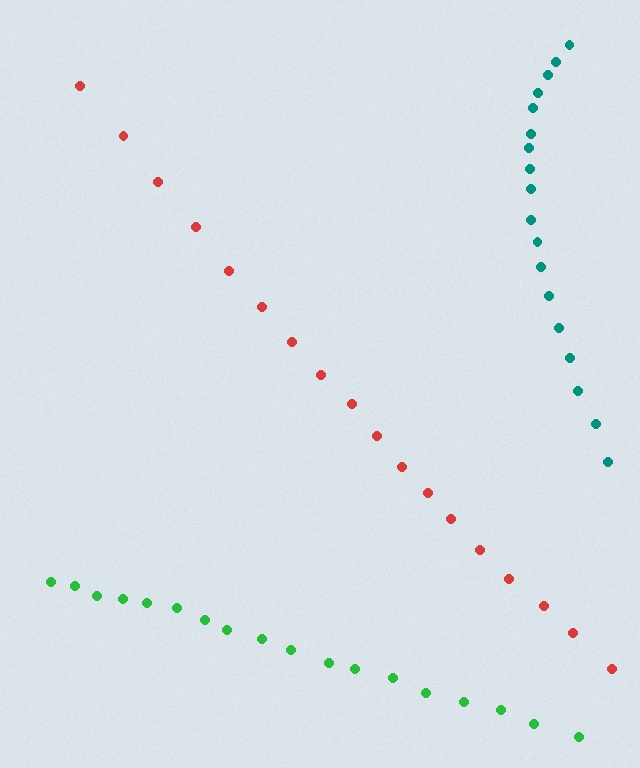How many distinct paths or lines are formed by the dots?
There are 3 distinct paths.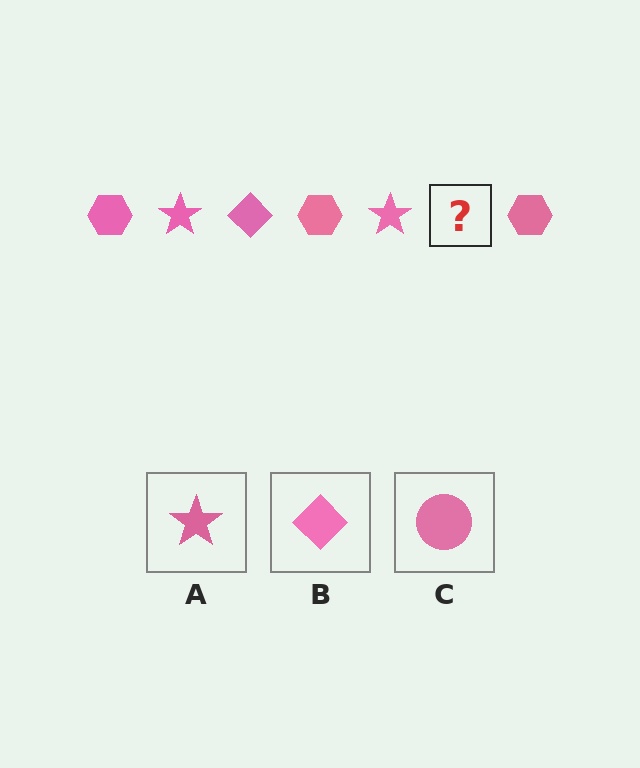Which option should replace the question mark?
Option B.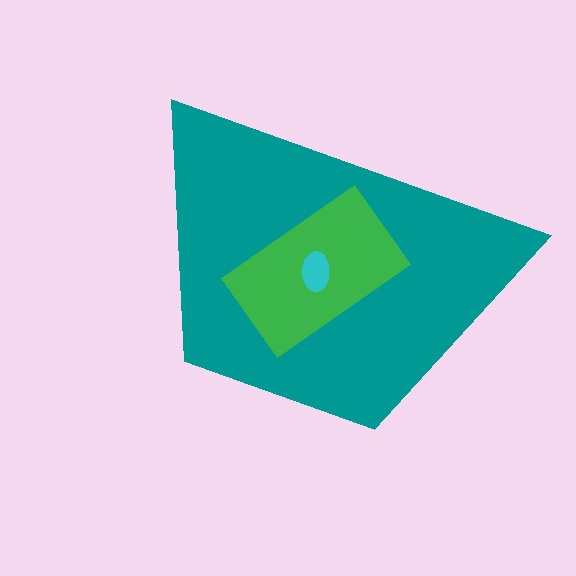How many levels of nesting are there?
3.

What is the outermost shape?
The teal trapezoid.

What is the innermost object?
The cyan ellipse.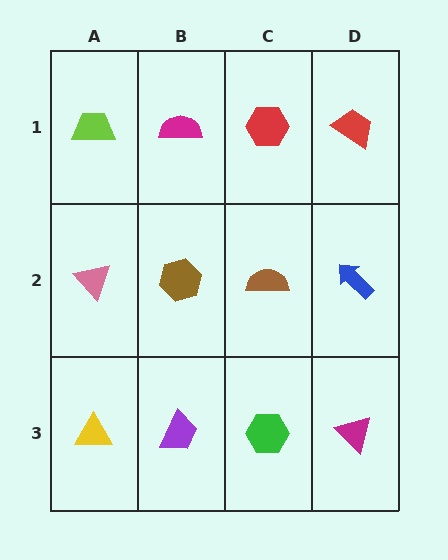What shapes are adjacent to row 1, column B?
A brown hexagon (row 2, column B), a lime trapezoid (row 1, column A), a red hexagon (row 1, column C).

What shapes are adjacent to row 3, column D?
A blue arrow (row 2, column D), a green hexagon (row 3, column C).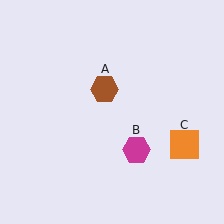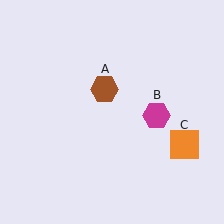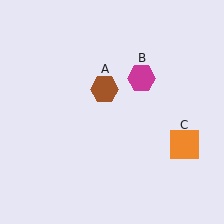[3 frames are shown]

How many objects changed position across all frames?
1 object changed position: magenta hexagon (object B).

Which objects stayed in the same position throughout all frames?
Brown hexagon (object A) and orange square (object C) remained stationary.